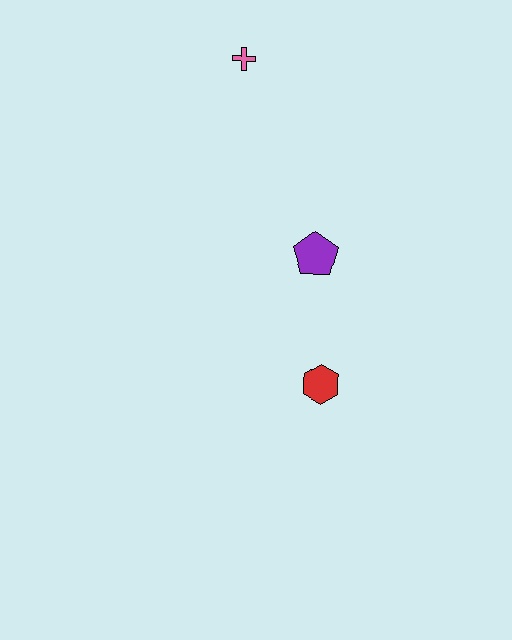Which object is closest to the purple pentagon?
The red hexagon is closest to the purple pentagon.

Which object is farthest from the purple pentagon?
The pink cross is farthest from the purple pentagon.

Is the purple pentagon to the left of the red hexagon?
Yes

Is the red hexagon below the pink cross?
Yes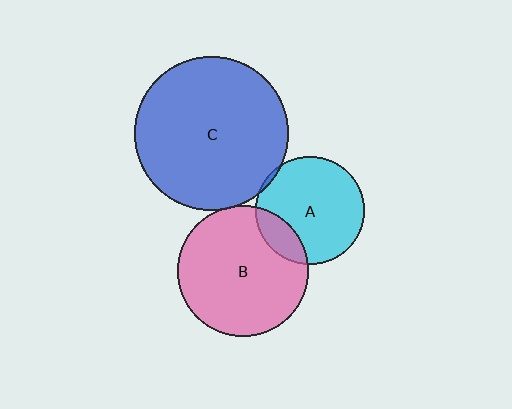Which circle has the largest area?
Circle C (blue).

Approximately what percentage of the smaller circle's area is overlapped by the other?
Approximately 5%.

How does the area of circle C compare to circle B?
Approximately 1.4 times.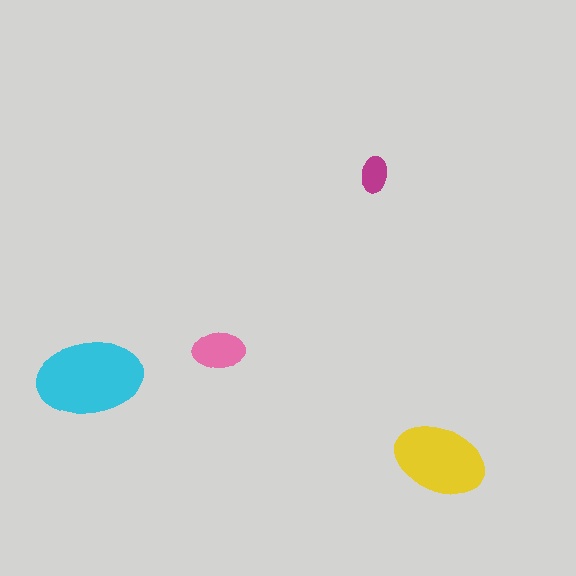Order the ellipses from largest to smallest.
the cyan one, the yellow one, the pink one, the magenta one.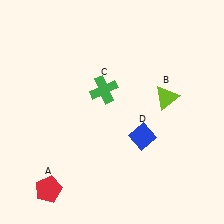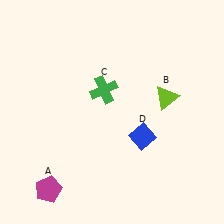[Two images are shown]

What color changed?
The pentagon (A) changed from red in Image 1 to magenta in Image 2.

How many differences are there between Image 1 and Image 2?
There is 1 difference between the two images.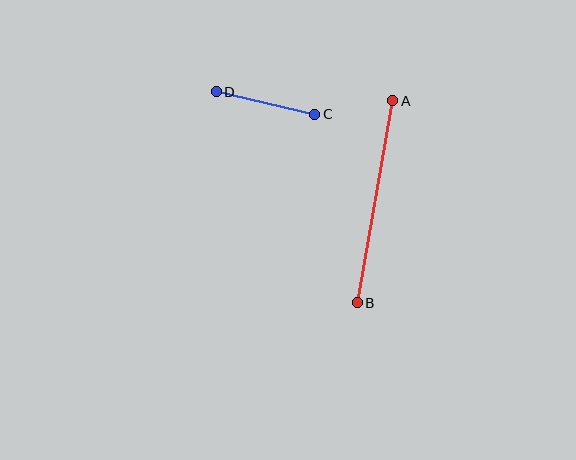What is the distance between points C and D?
The distance is approximately 101 pixels.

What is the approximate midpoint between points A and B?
The midpoint is at approximately (375, 202) pixels.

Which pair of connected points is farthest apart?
Points A and B are farthest apart.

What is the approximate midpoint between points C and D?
The midpoint is at approximately (265, 103) pixels.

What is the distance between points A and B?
The distance is approximately 205 pixels.